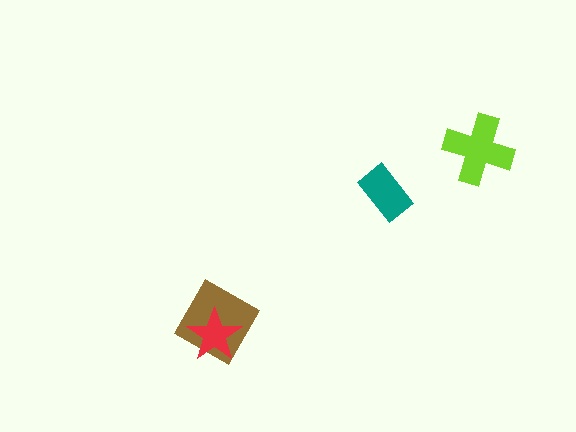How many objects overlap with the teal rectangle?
0 objects overlap with the teal rectangle.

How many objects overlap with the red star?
1 object overlaps with the red star.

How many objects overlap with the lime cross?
0 objects overlap with the lime cross.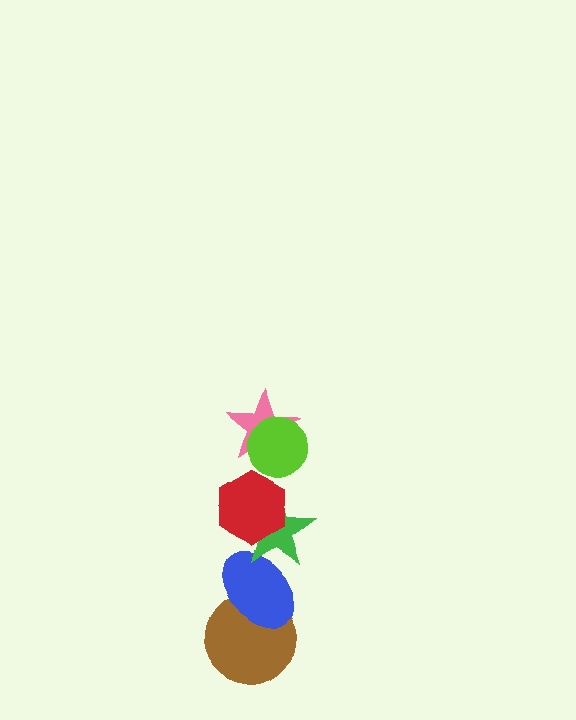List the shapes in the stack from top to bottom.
From top to bottom: the lime circle, the pink star, the red hexagon, the green star, the blue ellipse, the brown circle.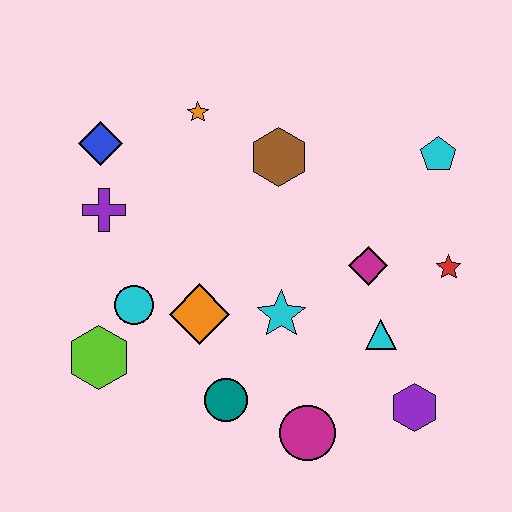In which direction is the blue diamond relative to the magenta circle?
The blue diamond is above the magenta circle.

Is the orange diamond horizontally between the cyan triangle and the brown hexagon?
No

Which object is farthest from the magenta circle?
The blue diamond is farthest from the magenta circle.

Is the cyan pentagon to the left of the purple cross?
No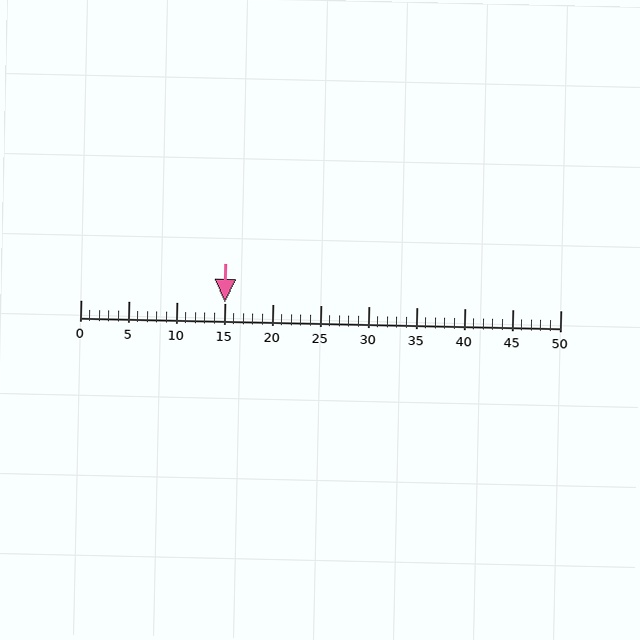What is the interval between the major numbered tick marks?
The major tick marks are spaced 5 units apart.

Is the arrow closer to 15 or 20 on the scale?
The arrow is closer to 15.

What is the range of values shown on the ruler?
The ruler shows values from 0 to 50.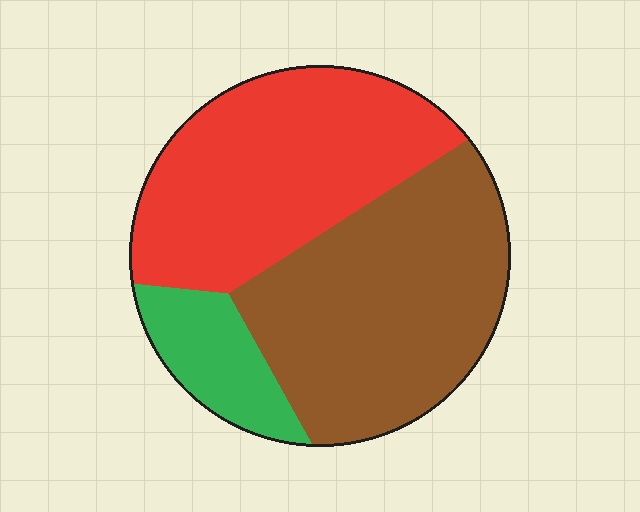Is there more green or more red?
Red.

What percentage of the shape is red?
Red takes up about two fifths (2/5) of the shape.